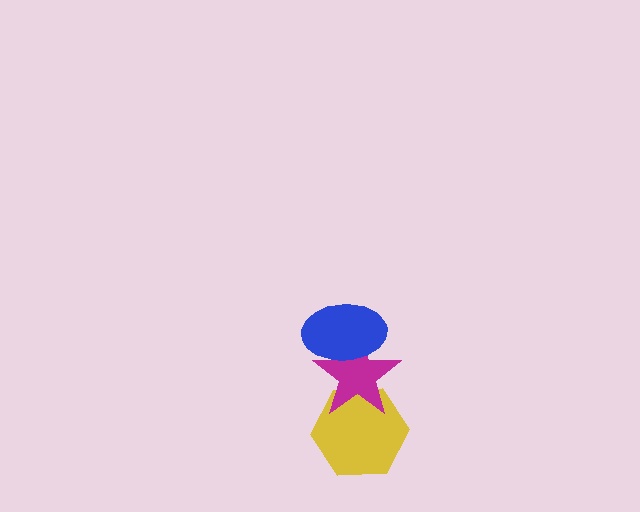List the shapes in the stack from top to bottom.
From top to bottom: the blue ellipse, the magenta star, the yellow hexagon.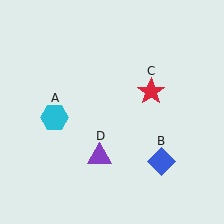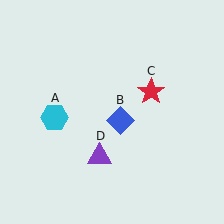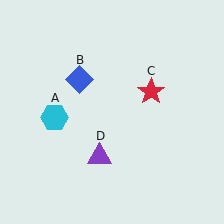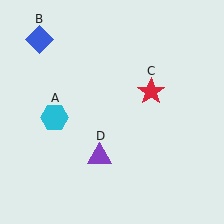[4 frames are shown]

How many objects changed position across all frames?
1 object changed position: blue diamond (object B).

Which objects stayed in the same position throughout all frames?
Cyan hexagon (object A) and red star (object C) and purple triangle (object D) remained stationary.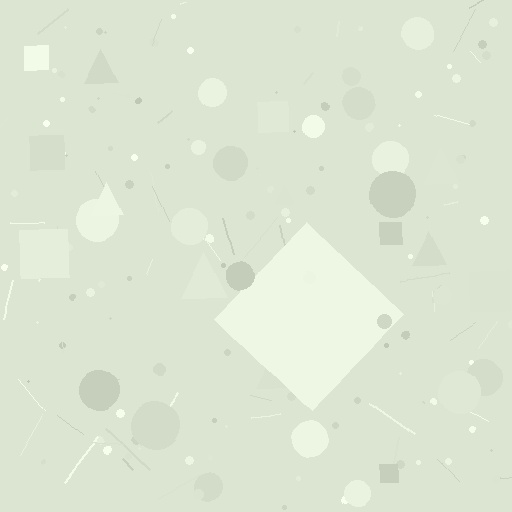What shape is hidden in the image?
A diamond is hidden in the image.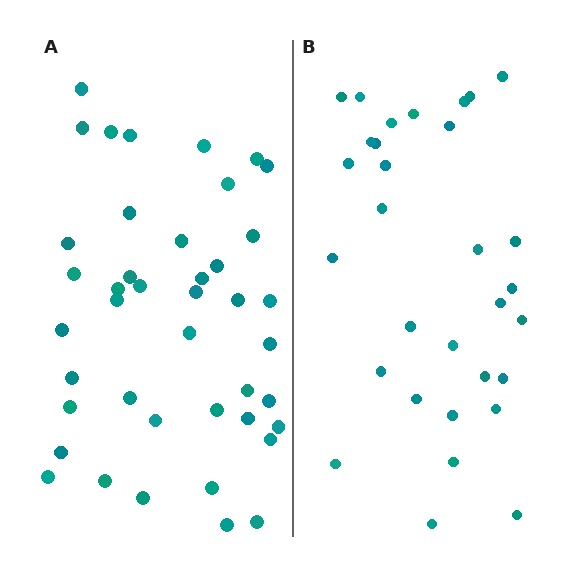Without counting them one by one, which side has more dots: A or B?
Region A (the left region) has more dots.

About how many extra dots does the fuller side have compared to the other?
Region A has roughly 12 or so more dots than region B.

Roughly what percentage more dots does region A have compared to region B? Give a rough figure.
About 35% more.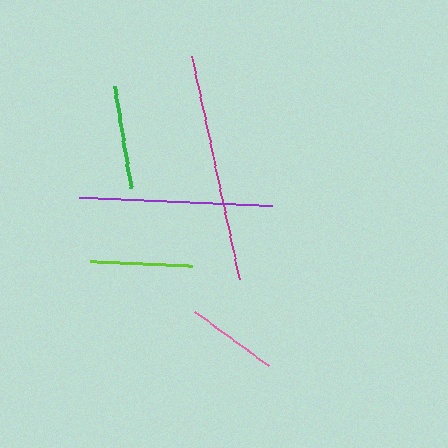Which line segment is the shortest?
The pink line is the shortest at approximately 92 pixels.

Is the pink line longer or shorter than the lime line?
The lime line is longer than the pink line.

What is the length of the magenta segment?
The magenta segment is approximately 227 pixels long.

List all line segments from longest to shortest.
From longest to shortest: magenta, purple, green, lime, pink.